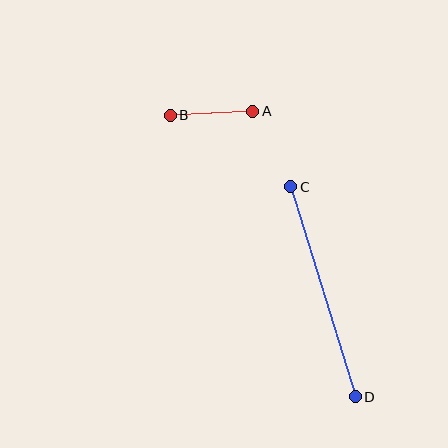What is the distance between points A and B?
The distance is approximately 83 pixels.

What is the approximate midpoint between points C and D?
The midpoint is at approximately (323, 292) pixels.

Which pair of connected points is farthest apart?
Points C and D are farthest apart.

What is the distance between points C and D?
The distance is approximately 220 pixels.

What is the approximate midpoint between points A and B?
The midpoint is at approximately (212, 113) pixels.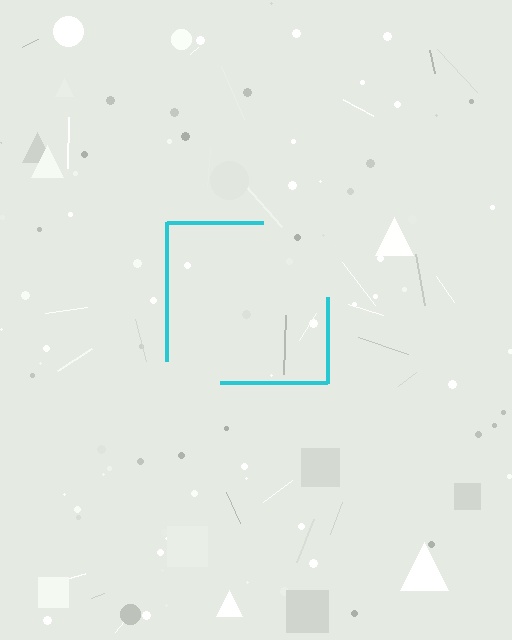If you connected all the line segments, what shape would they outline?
They would outline a square.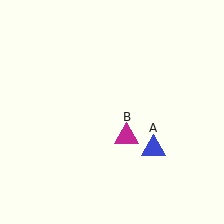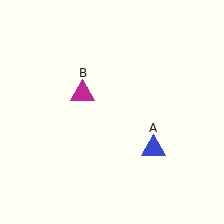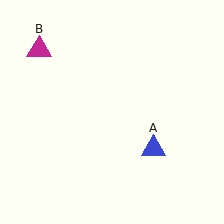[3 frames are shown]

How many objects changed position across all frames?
1 object changed position: magenta triangle (object B).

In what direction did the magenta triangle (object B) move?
The magenta triangle (object B) moved up and to the left.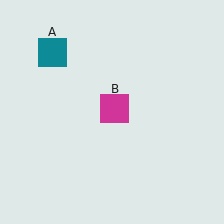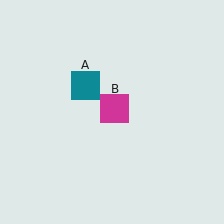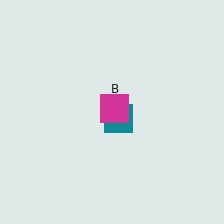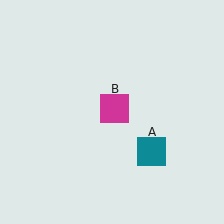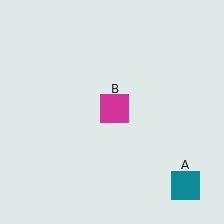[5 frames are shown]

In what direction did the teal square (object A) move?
The teal square (object A) moved down and to the right.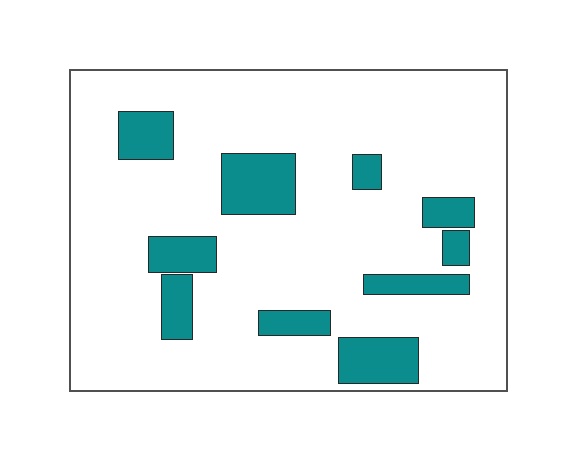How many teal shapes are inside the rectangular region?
10.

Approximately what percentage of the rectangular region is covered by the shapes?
Approximately 15%.